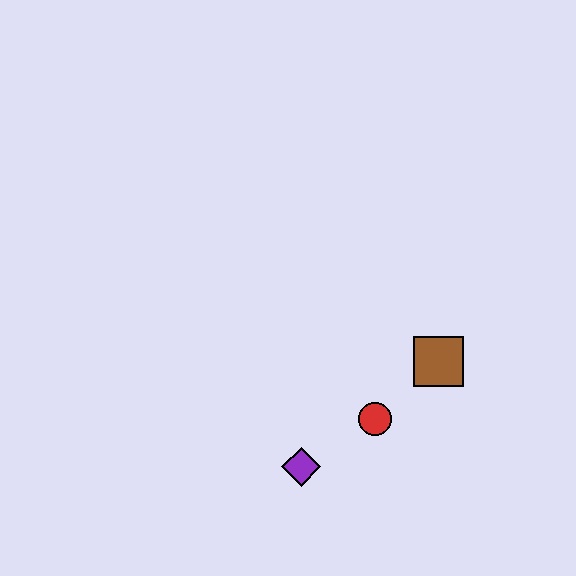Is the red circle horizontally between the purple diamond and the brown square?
Yes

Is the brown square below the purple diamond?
No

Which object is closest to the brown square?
The red circle is closest to the brown square.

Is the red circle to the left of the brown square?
Yes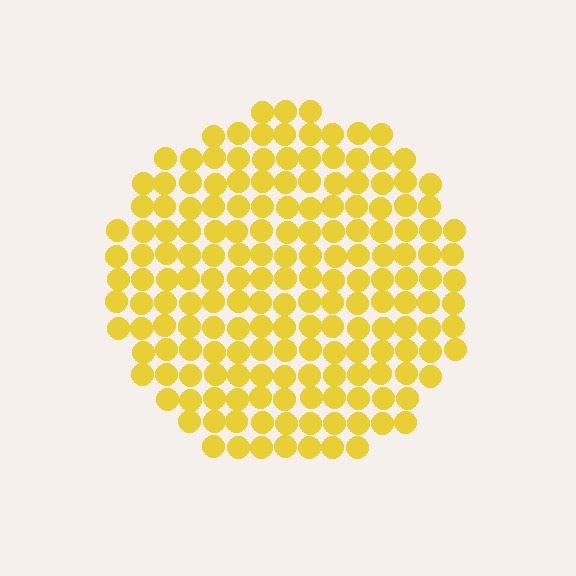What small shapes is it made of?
It is made of small circles.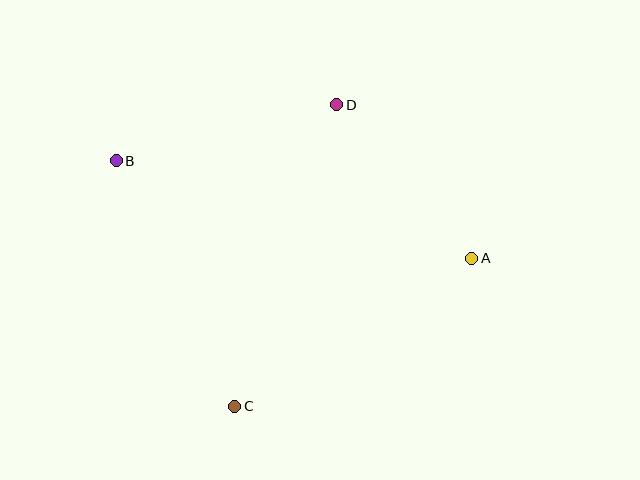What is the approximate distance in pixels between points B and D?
The distance between B and D is approximately 228 pixels.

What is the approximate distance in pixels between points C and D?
The distance between C and D is approximately 318 pixels.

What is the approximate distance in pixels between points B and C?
The distance between B and C is approximately 273 pixels.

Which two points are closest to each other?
Points A and D are closest to each other.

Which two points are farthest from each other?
Points A and B are farthest from each other.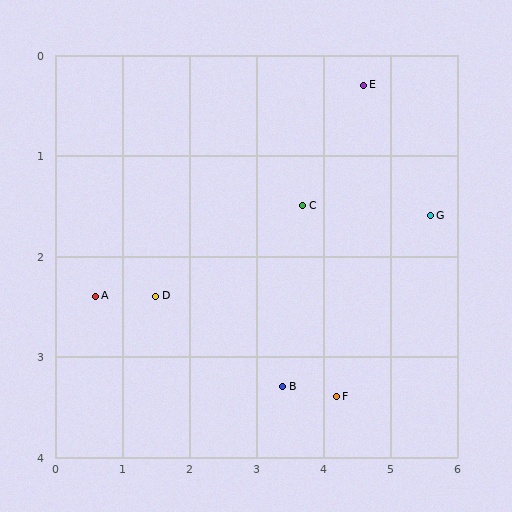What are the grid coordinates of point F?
Point F is at approximately (4.2, 3.4).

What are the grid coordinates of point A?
Point A is at approximately (0.6, 2.4).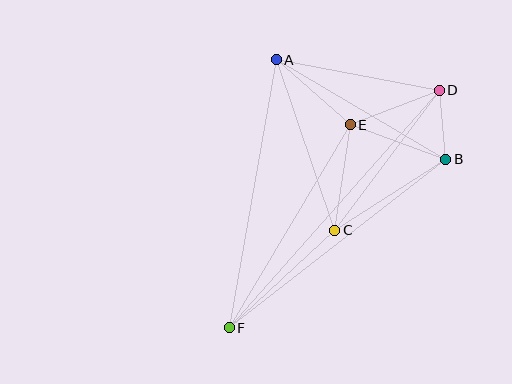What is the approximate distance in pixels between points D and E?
The distance between D and E is approximately 96 pixels.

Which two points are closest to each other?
Points B and D are closest to each other.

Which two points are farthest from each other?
Points D and F are farthest from each other.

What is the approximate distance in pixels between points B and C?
The distance between B and C is approximately 132 pixels.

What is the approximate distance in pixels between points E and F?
The distance between E and F is approximately 236 pixels.